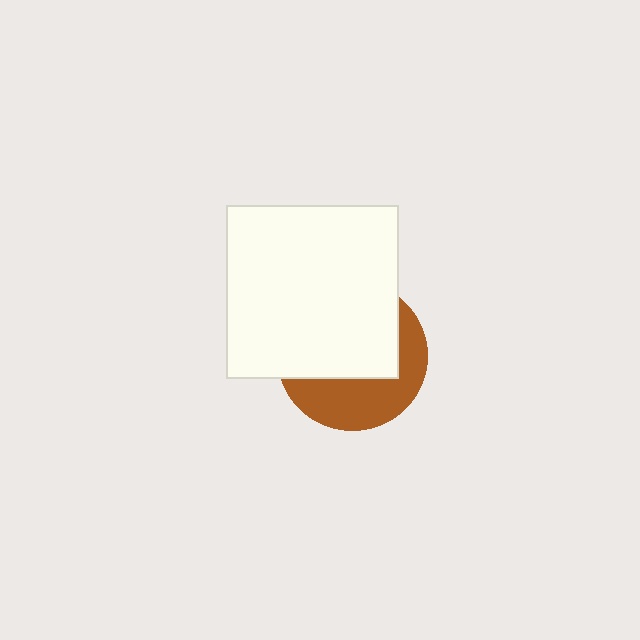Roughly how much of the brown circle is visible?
A small part of it is visible (roughly 40%).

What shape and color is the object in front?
The object in front is a white square.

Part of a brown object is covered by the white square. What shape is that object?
It is a circle.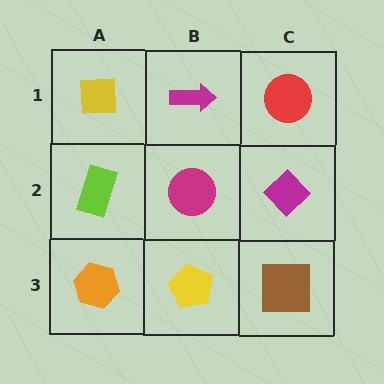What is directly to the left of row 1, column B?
A yellow square.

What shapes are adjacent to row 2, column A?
A yellow square (row 1, column A), an orange hexagon (row 3, column A), a magenta circle (row 2, column B).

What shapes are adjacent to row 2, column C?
A red circle (row 1, column C), a brown square (row 3, column C), a magenta circle (row 2, column B).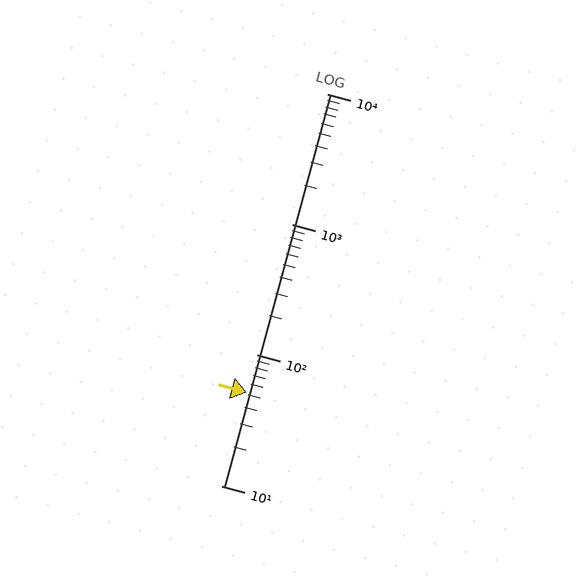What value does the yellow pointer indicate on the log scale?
The pointer indicates approximately 52.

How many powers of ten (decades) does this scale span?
The scale spans 3 decades, from 10 to 10000.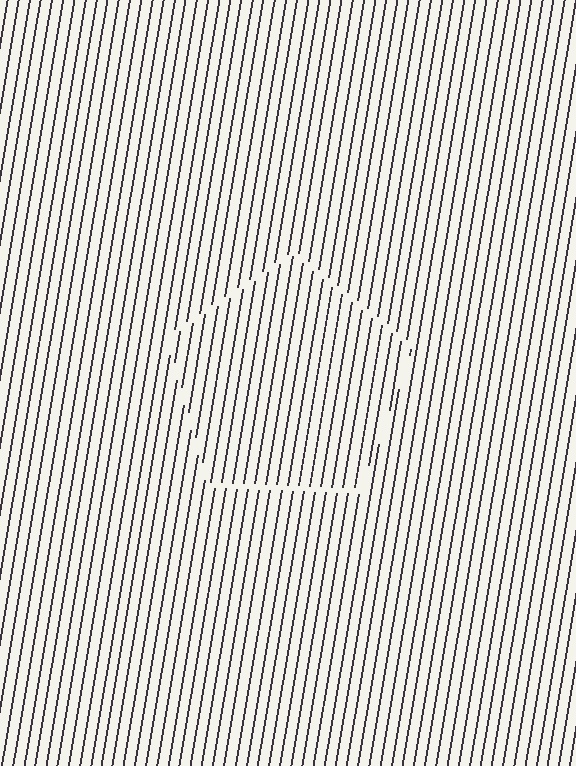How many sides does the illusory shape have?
5 sides — the line-ends trace a pentagon.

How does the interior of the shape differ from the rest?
The interior of the shape contains the same grating, shifted by half a period — the contour is defined by the phase discontinuity where line-ends from the inner and outer gratings abut.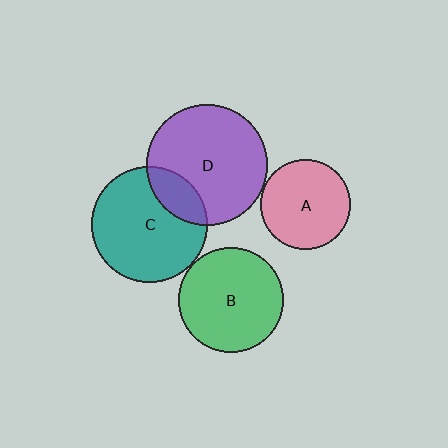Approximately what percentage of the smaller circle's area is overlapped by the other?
Approximately 20%.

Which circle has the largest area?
Circle D (purple).